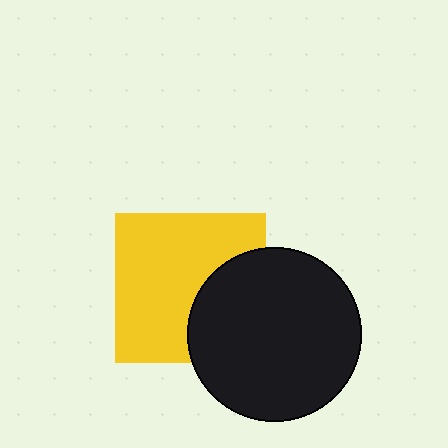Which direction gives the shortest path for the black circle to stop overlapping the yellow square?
Moving right gives the shortest separation.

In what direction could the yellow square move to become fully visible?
The yellow square could move left. That would shift it out from behind the black circle entirely.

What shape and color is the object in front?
The object in front is a black circle.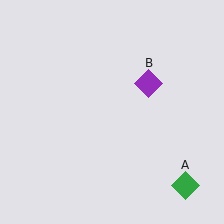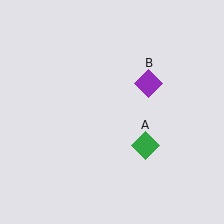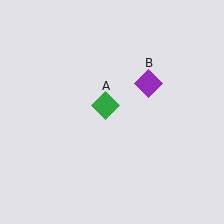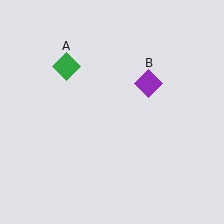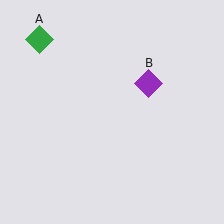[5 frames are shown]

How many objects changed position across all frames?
1 object changed position: green diamond (object A).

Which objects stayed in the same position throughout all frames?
Purple diamond (object B) remained stationary.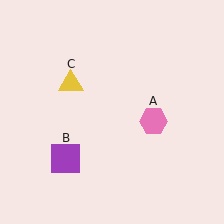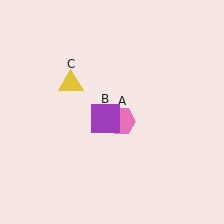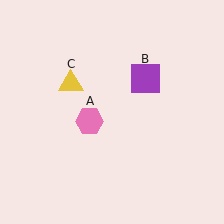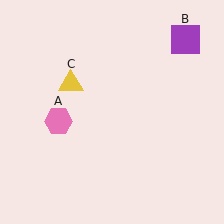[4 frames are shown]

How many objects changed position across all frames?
2 objects changed position: pink hexagon (object A), purple square (object B).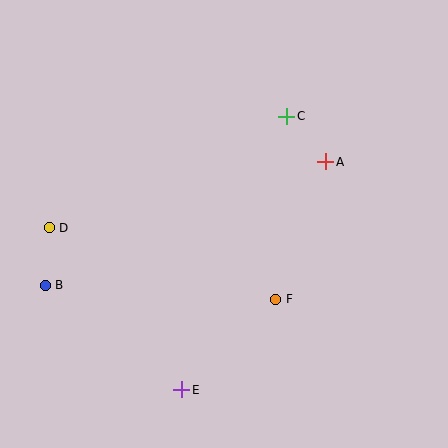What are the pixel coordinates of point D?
Point D is at (49, 228).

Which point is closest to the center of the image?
Point F at (276, 299) is closest to the center.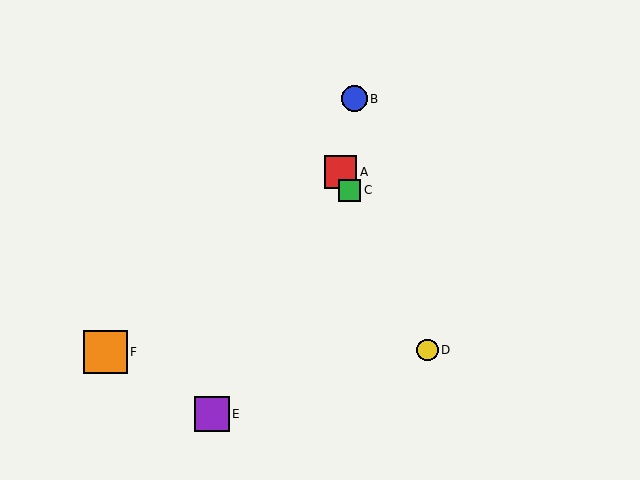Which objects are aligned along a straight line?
Objects A, C, D are aligned along a straight line.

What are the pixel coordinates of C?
Object C is at (350, 190).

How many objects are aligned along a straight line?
3 objects (A, C, D) are aligned along a straight line.